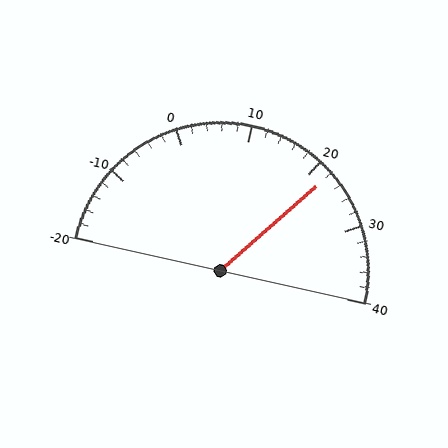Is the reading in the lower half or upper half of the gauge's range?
The reading is in the upper half of the range (-20 to 40).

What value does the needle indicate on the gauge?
The needle indicates approximately 22.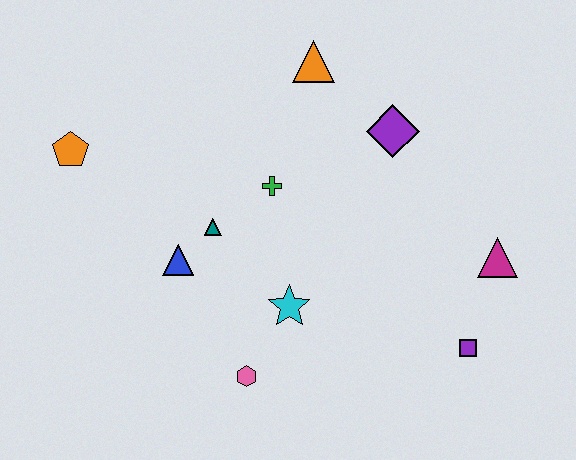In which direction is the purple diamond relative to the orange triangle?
The purple diamond is to the right of the orange triangle.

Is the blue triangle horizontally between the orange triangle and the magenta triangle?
No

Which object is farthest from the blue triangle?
The magenta triangle is farthest from the blue triangle.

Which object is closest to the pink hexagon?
The cyan star is closest to the pink hexagon.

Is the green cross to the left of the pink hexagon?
No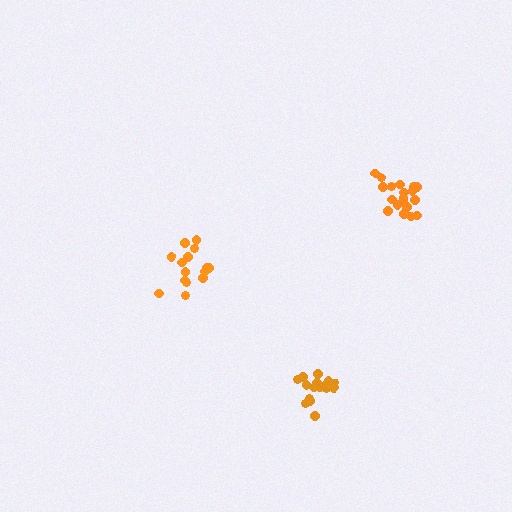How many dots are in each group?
Group 1: 17 dots, Group 2: 15 dots, Group 3: 19 dots (51 total).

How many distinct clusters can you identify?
There are 3 distinct clusters.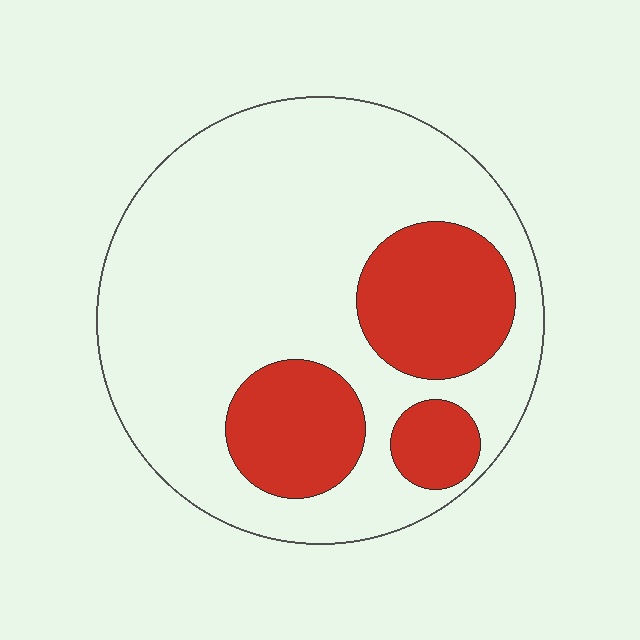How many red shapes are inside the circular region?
3.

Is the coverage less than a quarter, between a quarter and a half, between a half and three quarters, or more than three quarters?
Between a quarter and a half.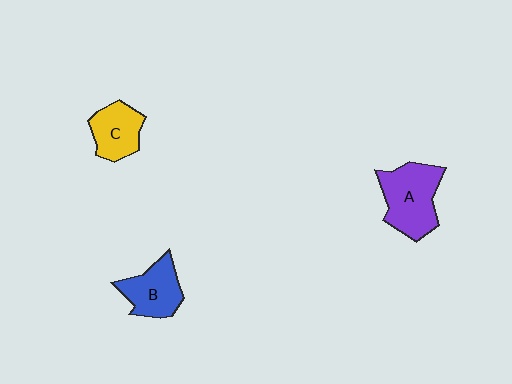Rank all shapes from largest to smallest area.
From largest to smallest: A (purple), B (blue), C (yellow).